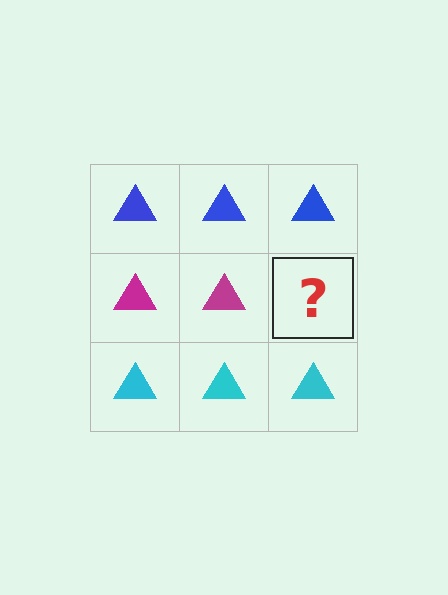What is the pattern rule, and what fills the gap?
The rule is that each row has a consistent color. The gap should be filled with a magenta triangle.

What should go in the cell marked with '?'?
The missing cell should contain a magenta triangle.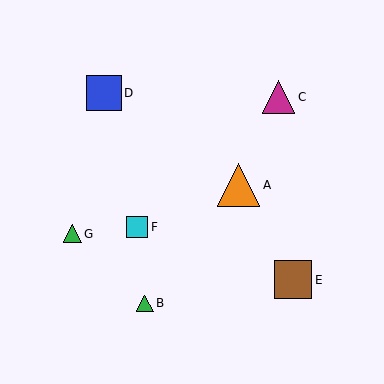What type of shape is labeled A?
Shape A is an orange triangle.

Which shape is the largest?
The orange triangle (labeled A) is the largest.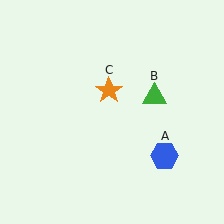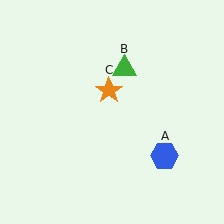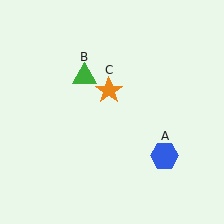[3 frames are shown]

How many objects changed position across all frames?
1 object changed position: green triangle (object B).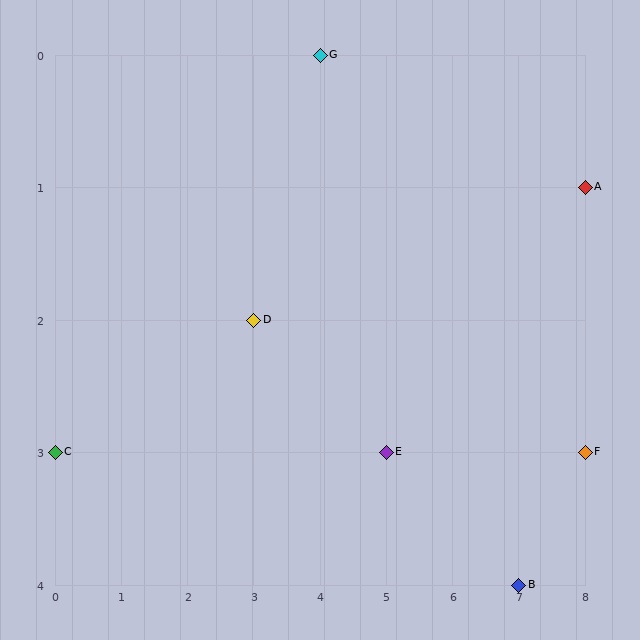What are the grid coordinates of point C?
Point C is at grid coordinates (0, 3).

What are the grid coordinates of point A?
Point A is at grid coordinates (8, 1).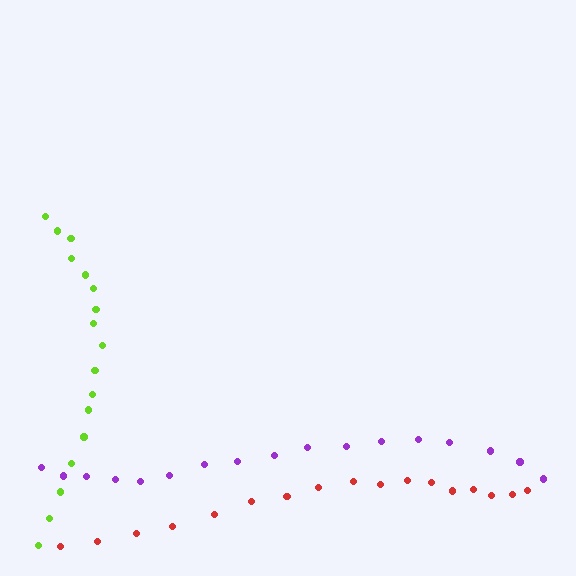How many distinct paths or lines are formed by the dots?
There are 3 distinct paths.